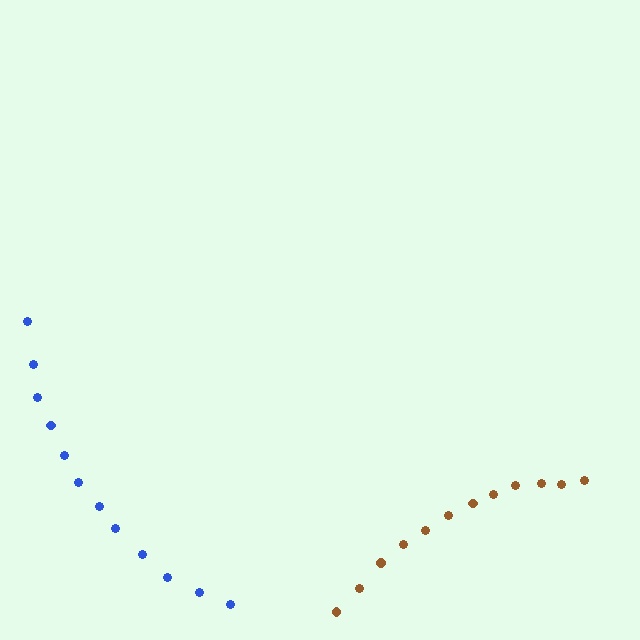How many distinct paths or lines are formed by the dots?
There are 2 distinct paths.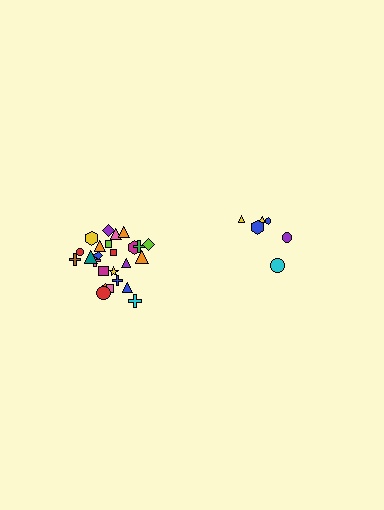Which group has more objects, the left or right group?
The left group.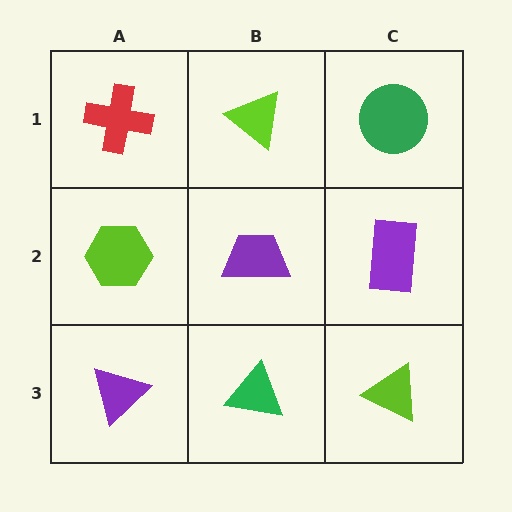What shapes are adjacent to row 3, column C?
A purple rectangle (row 2, column C), a green triangle (row 3, column B).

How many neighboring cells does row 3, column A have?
2.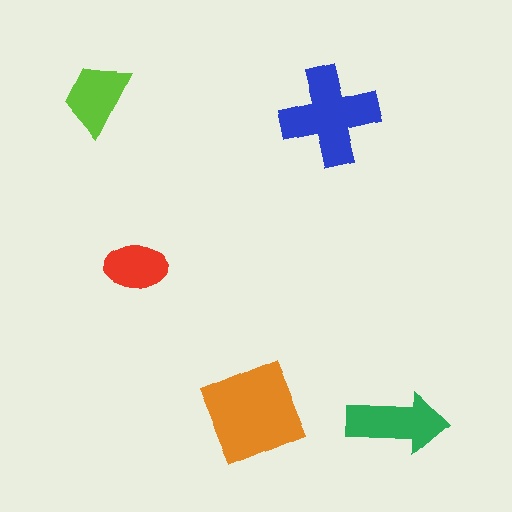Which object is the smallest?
The red ellipse.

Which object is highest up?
The lime trapezoid is topmost.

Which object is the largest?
The orange square.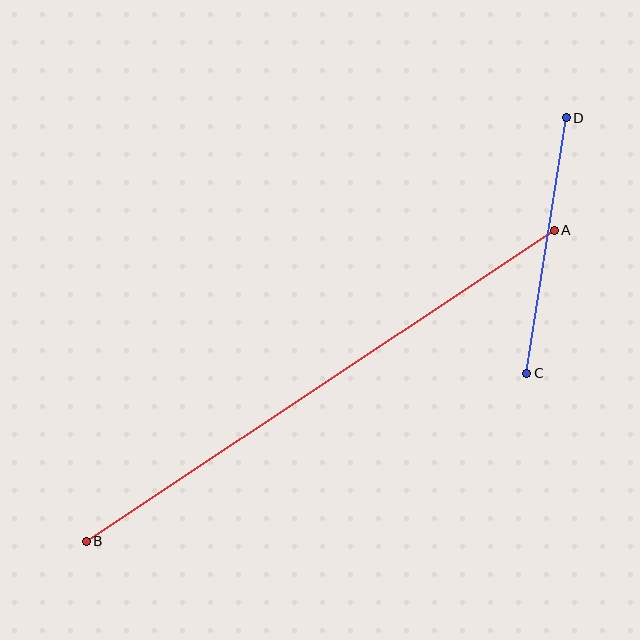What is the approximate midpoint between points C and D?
The midpoint is at approximately (547, 245) pixels.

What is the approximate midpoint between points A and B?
The midpoint is at approximately (320, 386) pixels.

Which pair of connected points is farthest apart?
Points A and B are farthest apart.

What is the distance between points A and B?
The distance is approximately 562 pixels.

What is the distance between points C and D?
The distance is approximately 258 pixels.